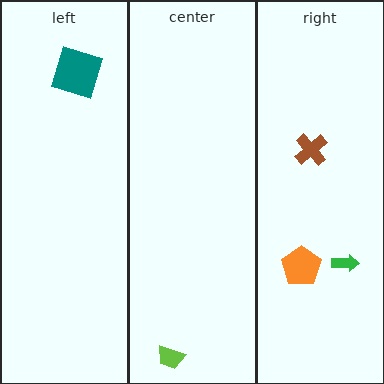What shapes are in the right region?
The orange pentagon, the green arrow, the brown cross.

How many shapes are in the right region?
3.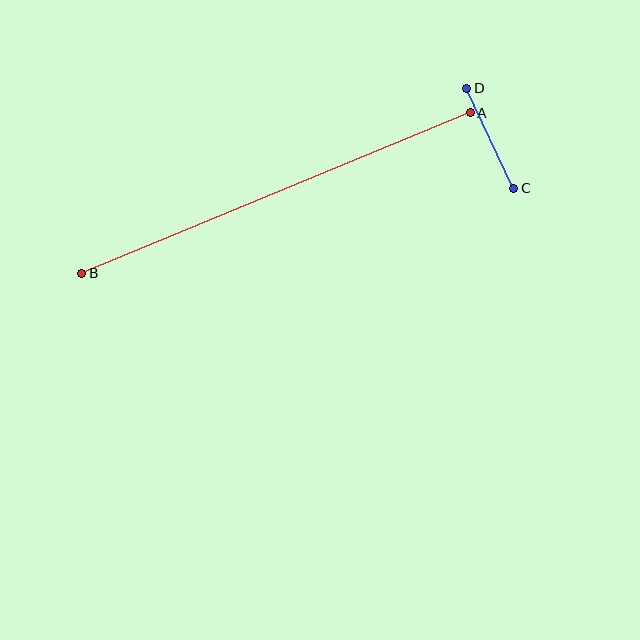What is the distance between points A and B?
The distance is approximately 420 pixels.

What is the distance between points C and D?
The distance is approximately 110 pixels.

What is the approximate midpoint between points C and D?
The midpoint is at approximately (490, 138) pixels.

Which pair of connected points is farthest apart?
Points A and B are farthest apart.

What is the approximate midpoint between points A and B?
The midpoint is at approximately (276, 193) pixels.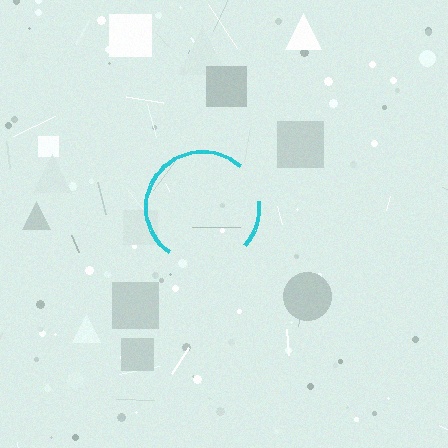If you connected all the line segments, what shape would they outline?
They would outline a circle.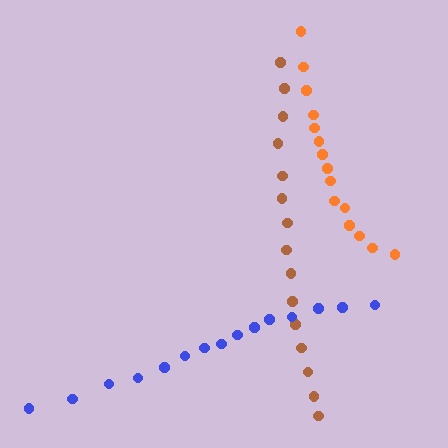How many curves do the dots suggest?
There are 3 distinct paths.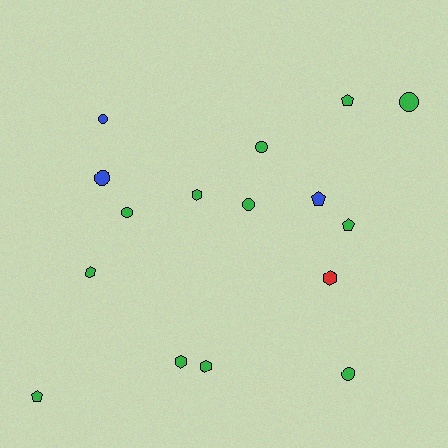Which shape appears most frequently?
Circle, with 7 objects.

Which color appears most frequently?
Green, with 12 objects.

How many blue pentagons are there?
There is 1 blue pentagon.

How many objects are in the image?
There are 16 objects.